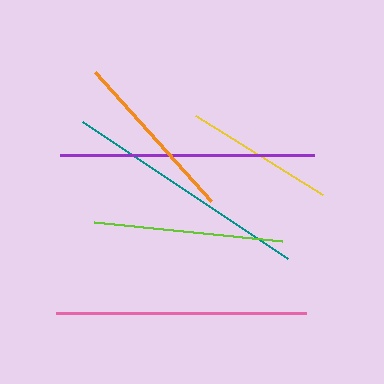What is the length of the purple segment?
The purple segment is approximately 254 pixels long.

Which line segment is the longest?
The purple line is the longest at approximately 254 pixels.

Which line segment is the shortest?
The yellow line is the shortest at approximately 149 pixels.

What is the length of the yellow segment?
The yellow segment is approximately 149 pixels long.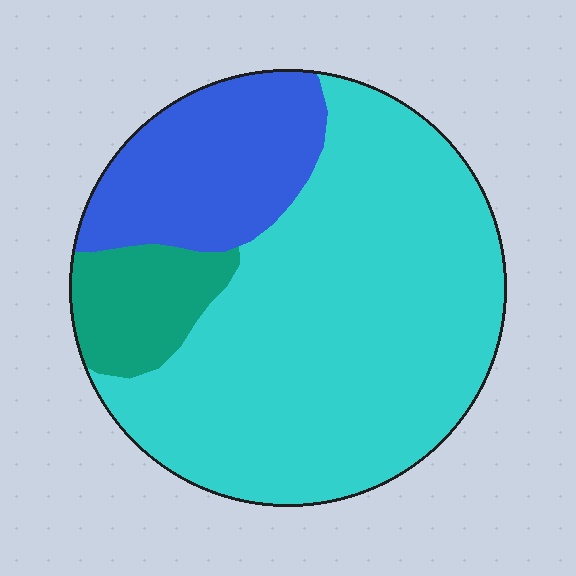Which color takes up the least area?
Teal, at roughly 10%.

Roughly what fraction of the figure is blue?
Blue covers roughly 20% of the figure.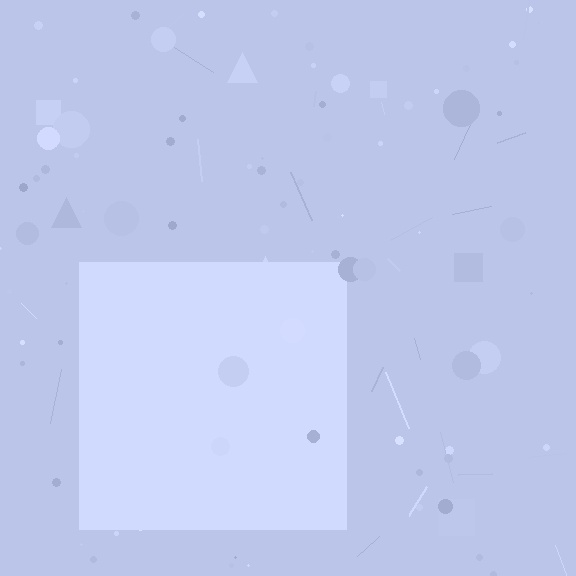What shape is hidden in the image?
A square is hidden in the image.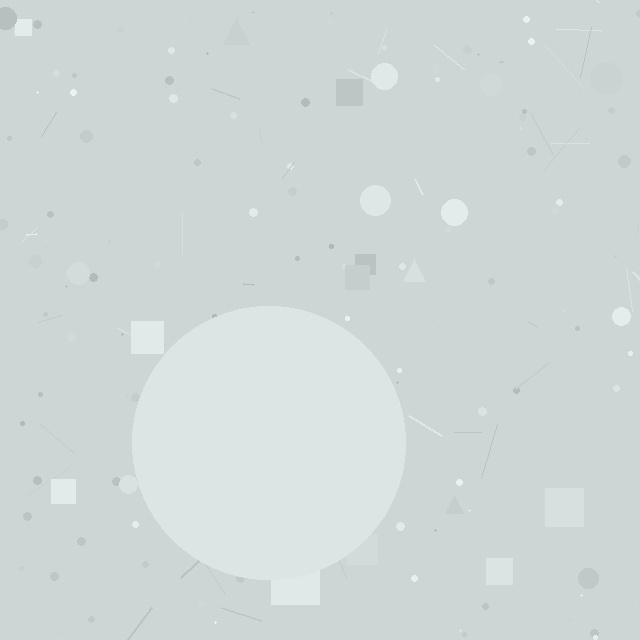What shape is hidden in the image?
A circle is hidden in the image.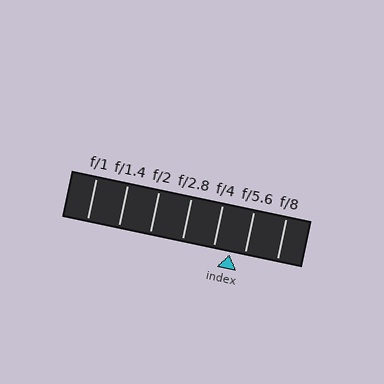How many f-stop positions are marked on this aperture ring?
There are 7 f-stop positions marked.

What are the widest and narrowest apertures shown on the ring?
The widest aperture shown is f/1 and the narrowest is f/8.